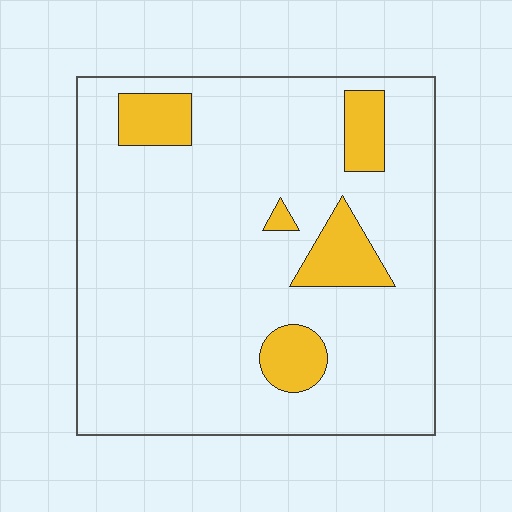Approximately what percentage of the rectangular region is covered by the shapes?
Approximately 15%.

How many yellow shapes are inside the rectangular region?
5.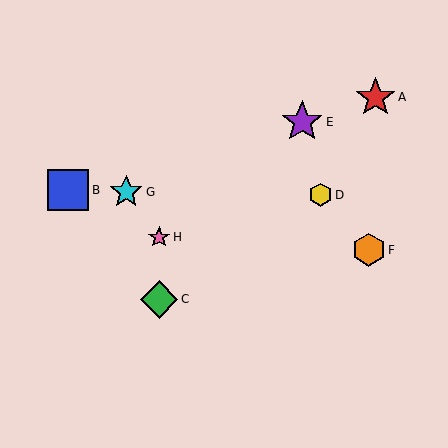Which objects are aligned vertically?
Objects C, H are aligned vertically.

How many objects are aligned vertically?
2 objects (C, H) are aligned vertically.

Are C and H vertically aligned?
Yes, both are at x≈159.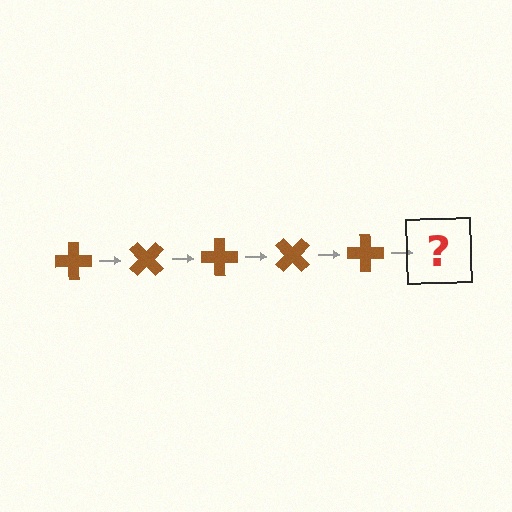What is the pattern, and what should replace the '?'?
The pattern is that the cross rotates 45 degrees each step. The '?' should be a brown cross rotated 225 degrees.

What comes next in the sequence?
The next element should be a brown cross rotated 225 degrees.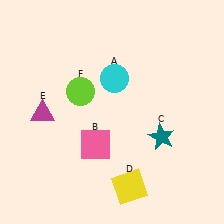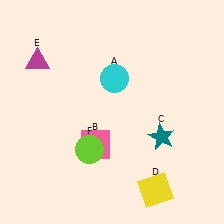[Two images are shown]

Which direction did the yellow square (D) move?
The yellow square (D) moved right.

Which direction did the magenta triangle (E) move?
The magenta triangle (E) moved up.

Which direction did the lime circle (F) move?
The lime circle (F) moved down.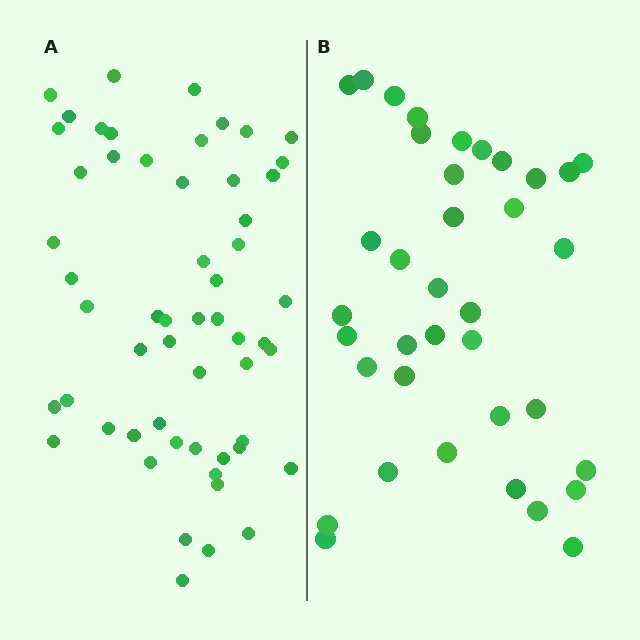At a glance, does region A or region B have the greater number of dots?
Region A (the left region) has more dots.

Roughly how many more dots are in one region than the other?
Region A has approximately 20 more dots than region B.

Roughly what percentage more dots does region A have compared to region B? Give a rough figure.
About 50% more.